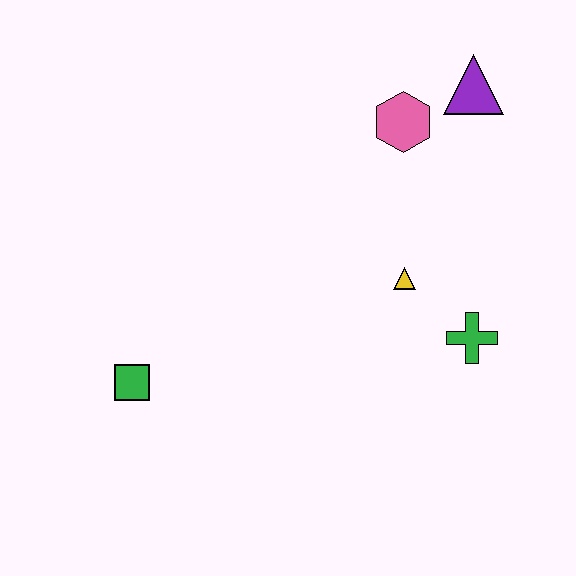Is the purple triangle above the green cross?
Yes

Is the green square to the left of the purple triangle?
Yes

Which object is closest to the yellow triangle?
The green cross is closest to the yellow triangle.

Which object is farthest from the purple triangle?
The green square is farthest from the purple triangle.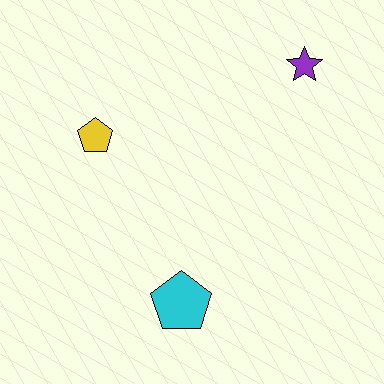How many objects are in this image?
There are 3 objects.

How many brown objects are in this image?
There are no brown objects.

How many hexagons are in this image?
There are no hexagons.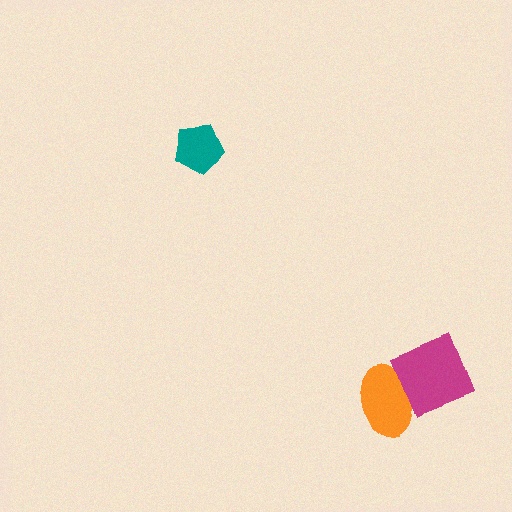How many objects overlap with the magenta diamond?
1 object overlaps with the magenta diamond.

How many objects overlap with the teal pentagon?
0 objects overlap with the teal pentagon.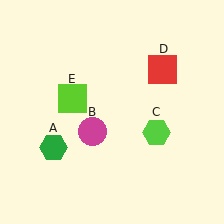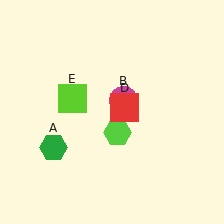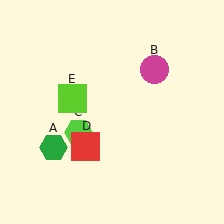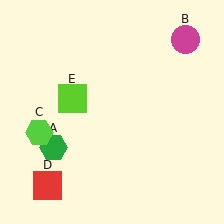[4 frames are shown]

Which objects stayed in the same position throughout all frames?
Green hexagon (object A) and lime square (object E) remained stationary.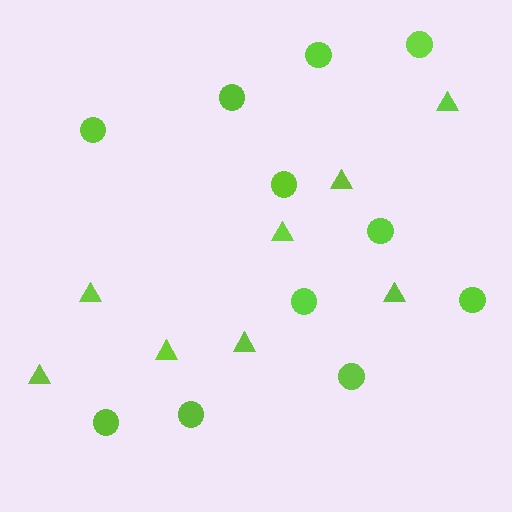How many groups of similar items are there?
There are 2 groups: one group of triangles (8) and one group of circles (11).